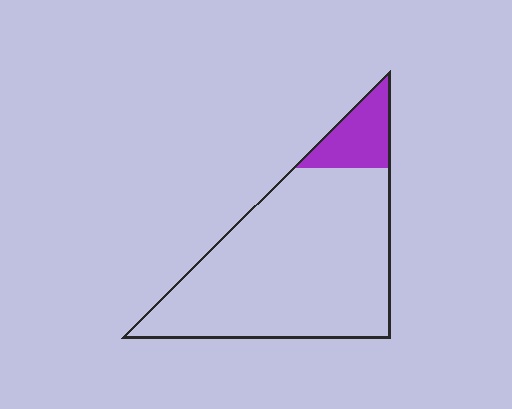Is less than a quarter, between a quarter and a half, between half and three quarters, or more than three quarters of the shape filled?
Less than a quarter.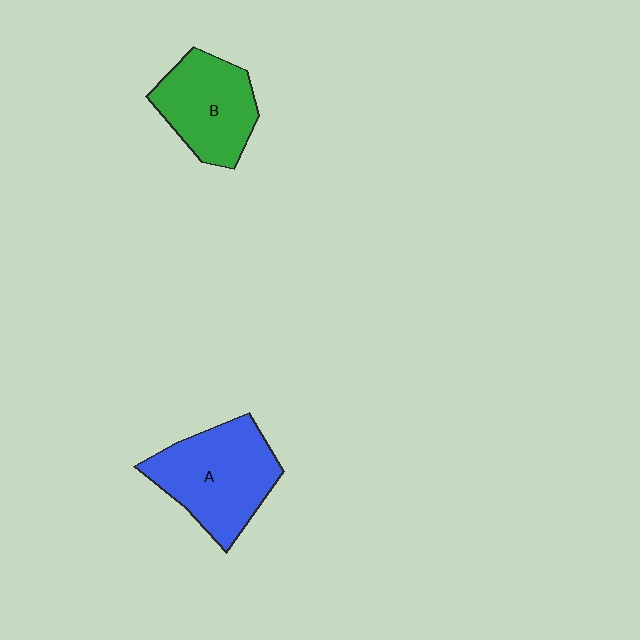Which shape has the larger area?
Shape A (blue).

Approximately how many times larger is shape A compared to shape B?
Approximately 1.2 times.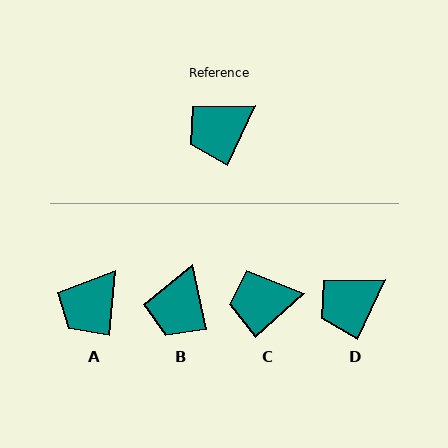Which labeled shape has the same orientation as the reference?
D.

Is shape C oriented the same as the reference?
No, it is off by about 23 degrees.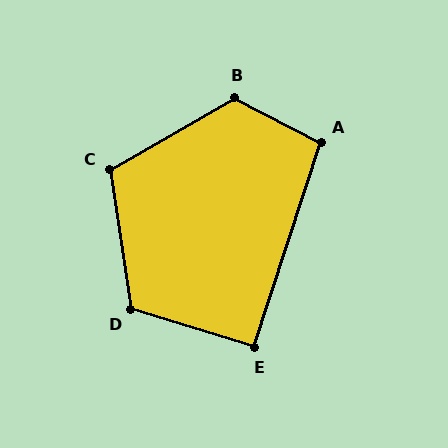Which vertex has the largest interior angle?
B, at approximately 123 degrees.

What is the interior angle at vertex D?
Approximately 115 degrees (obtuse).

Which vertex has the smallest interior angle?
E, at approximately 91 degrees.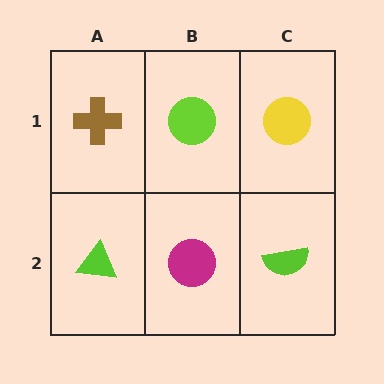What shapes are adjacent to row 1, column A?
A lime triangle (row 2, column A), a lime circle (row 1, column B).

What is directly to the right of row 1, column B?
A yellow circle.